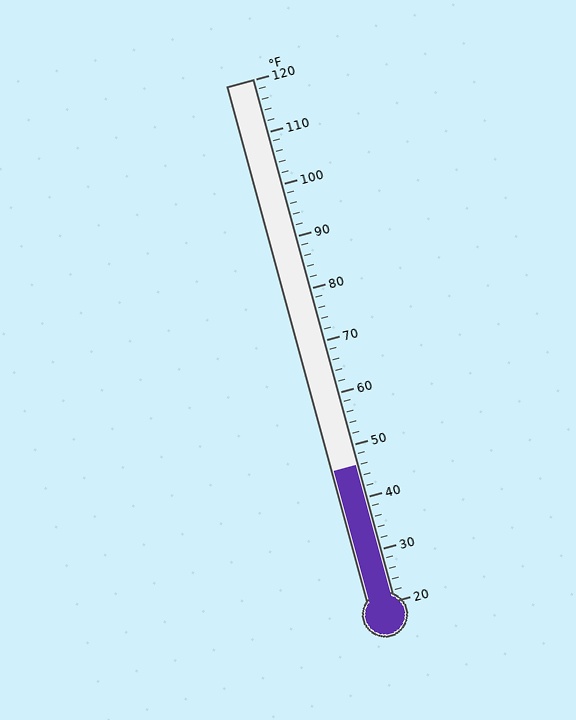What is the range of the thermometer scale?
The thermometer scale ranges from 20°F to 120°F.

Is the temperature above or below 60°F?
The temperature is below 60°F.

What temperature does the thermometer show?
The thermometer shows approximately 46°F.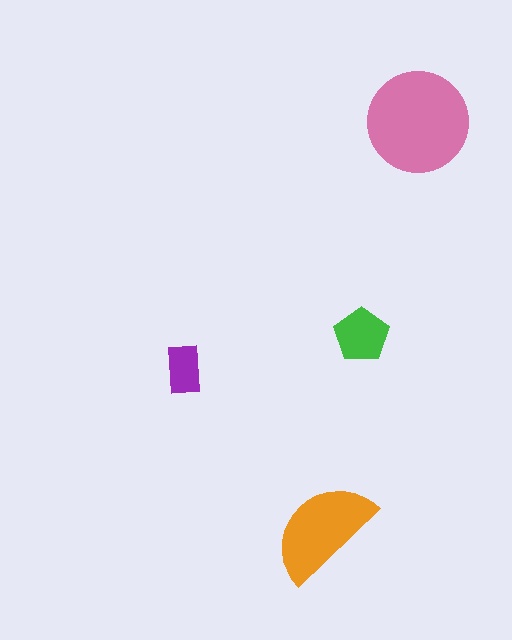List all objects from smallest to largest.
The purple rectangle, the green pentagon, the orange semicircle, the pink circle.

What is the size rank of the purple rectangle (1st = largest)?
4th.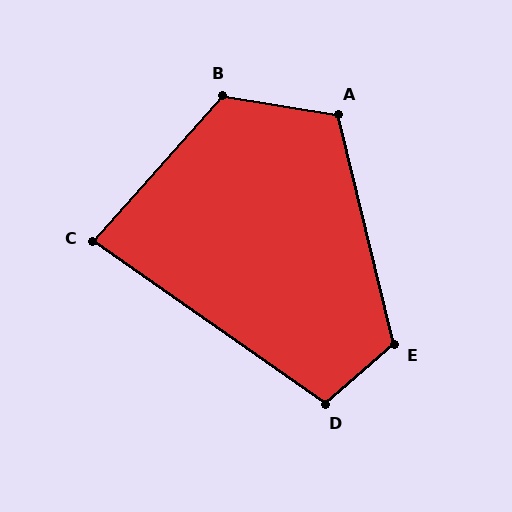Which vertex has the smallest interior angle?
C, at approximately 83 degrees.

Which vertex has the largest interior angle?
B, at approximately 123 degrees.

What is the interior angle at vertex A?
Approximately 113 degrees (obtuse).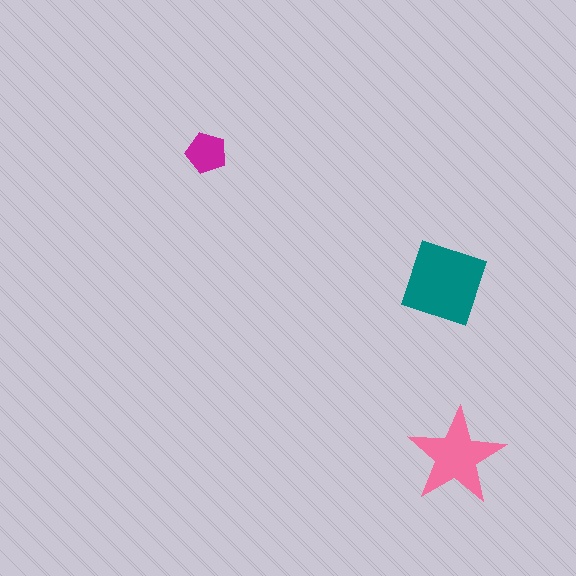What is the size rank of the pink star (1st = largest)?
2nd.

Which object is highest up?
The magenta pentagon is topmost.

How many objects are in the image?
There are 3 objects in the image.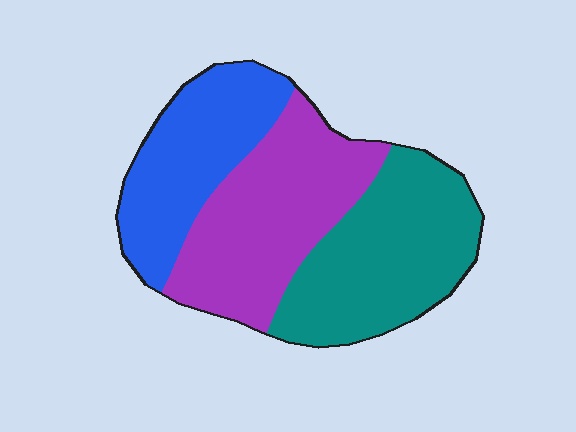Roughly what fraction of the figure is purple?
Purple takes up about three eighths (3/8) of the figure.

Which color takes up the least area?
Blue, at roughly 30%.